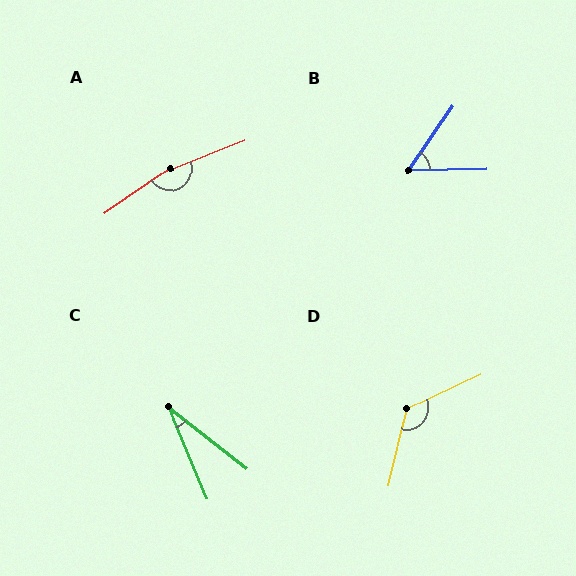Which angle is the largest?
A, at approximately 167 degrees.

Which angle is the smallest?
C, at approximately 29 degrees.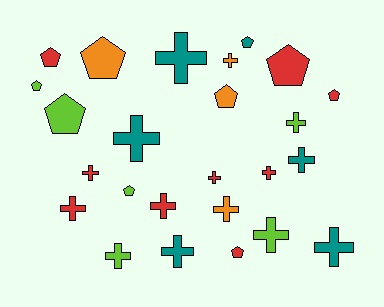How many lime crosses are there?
There are 3 lime crosses.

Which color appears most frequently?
Red, with 9 objects.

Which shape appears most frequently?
Cross, with 15 objects.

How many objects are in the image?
There are 25 objects.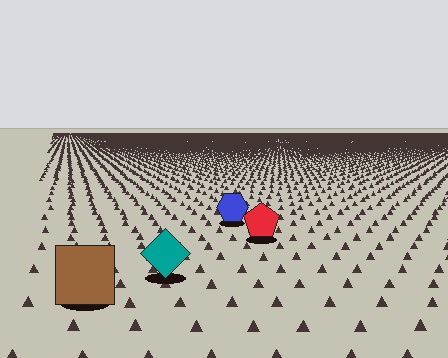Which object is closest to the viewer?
The brown square is closest. The texture marks near it are larger and more spread out.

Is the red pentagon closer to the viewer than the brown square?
No. The brown square is closer — you can tell from the texture gradient: the ground texture is coarser near it.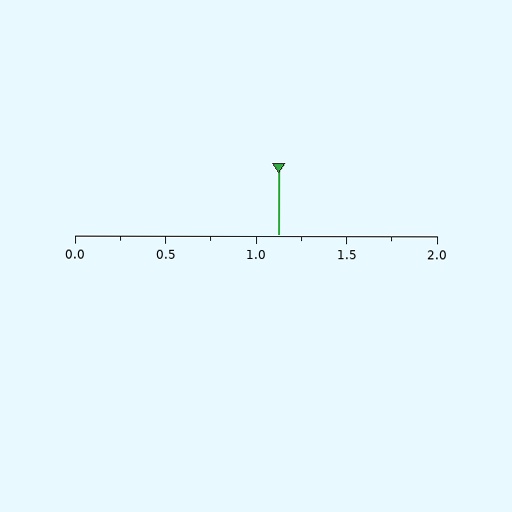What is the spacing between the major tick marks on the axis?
The major ticks are spaced 0.5 apart.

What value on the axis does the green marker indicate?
The marker indicates approximately 1.12.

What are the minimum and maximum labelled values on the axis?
The axis runs from 0.0 to 2.0.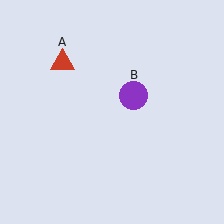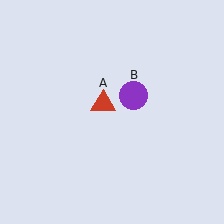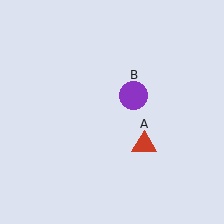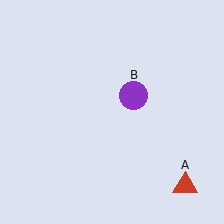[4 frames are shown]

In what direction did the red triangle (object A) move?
The red triangle (object A) moved down and to the right.